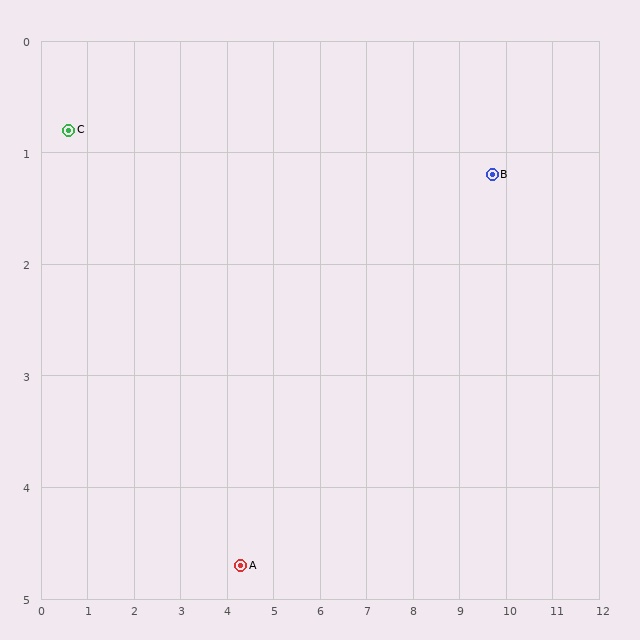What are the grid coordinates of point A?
Point A is at approximately (4.3, 4.7).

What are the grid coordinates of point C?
Point C is at approximately (0.6, 0.8).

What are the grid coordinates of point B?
Point B is at approximately (9.7, 1.2).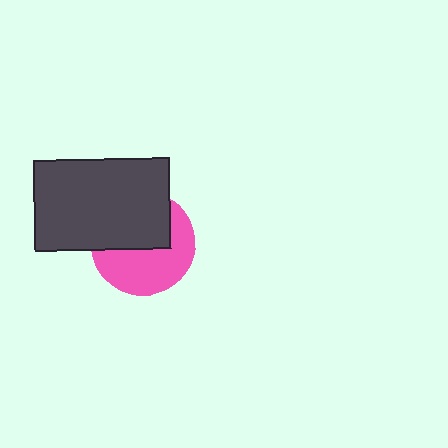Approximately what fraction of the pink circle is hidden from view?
Roughly 47% of the pink circle is hidden behind the dark gray rectangle.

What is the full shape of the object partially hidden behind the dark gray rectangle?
The partially hidden object is a pink circle.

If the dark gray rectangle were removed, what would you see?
You would see the complete pink circle.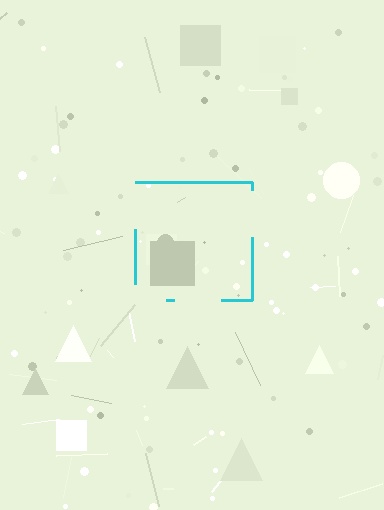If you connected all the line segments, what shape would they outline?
They would outline a square.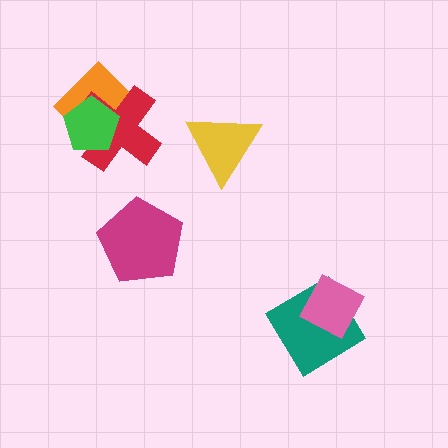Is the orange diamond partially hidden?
Yes, it is partially covered by another shape.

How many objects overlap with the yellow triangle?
0 objects overlap with the yellow triangle.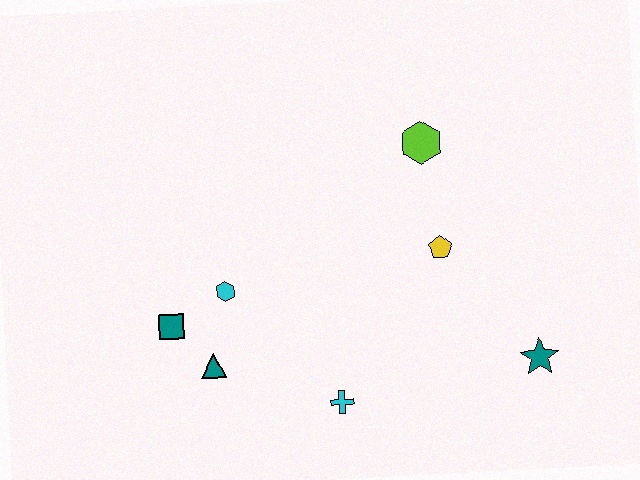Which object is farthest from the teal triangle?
The teal star is farthest from the teal triangle.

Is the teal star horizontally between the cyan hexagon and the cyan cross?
No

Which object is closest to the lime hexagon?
The yellow pentagon is closest to the lime hexagon.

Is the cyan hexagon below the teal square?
No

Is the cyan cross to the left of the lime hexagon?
Yes